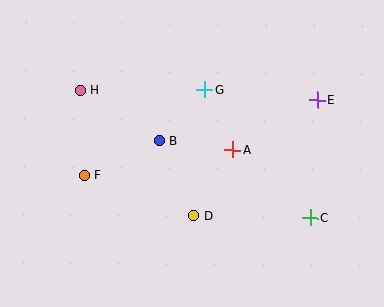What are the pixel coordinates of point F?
Point F is at (84, 175).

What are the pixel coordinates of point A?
Point A is at (233, 150).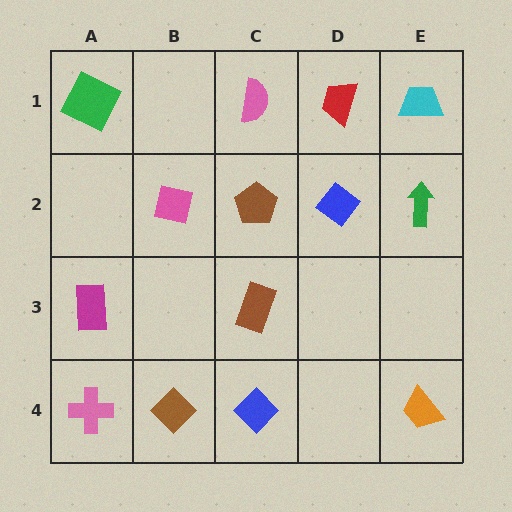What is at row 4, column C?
A blue diamond.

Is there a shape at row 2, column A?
No, that cell is empty.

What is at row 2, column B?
A pink square.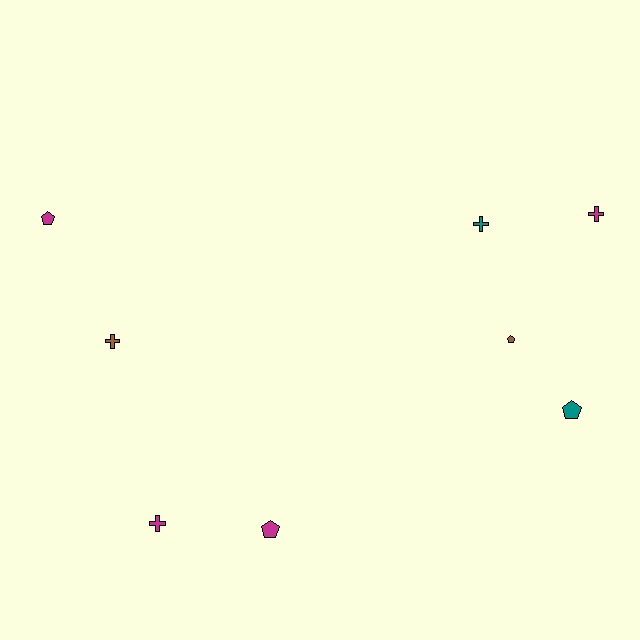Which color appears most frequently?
Magenta, with 4 objects.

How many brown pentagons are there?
There is 1 brown pentagon.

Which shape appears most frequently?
Pentagon, with 4 objects.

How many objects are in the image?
There are 8 objects.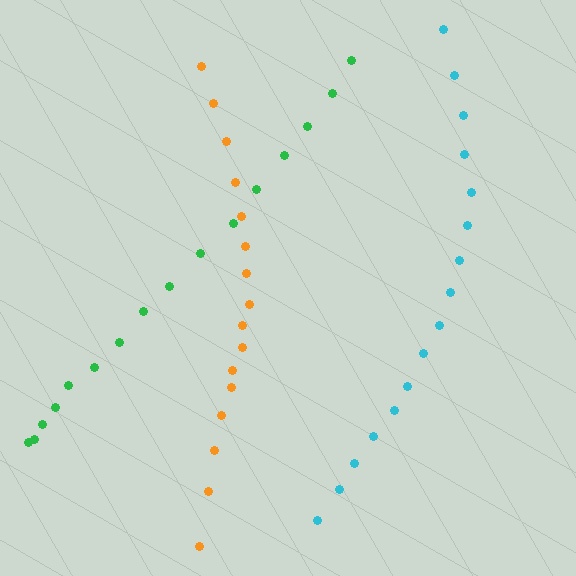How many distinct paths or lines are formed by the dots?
There are 3 distinct paths.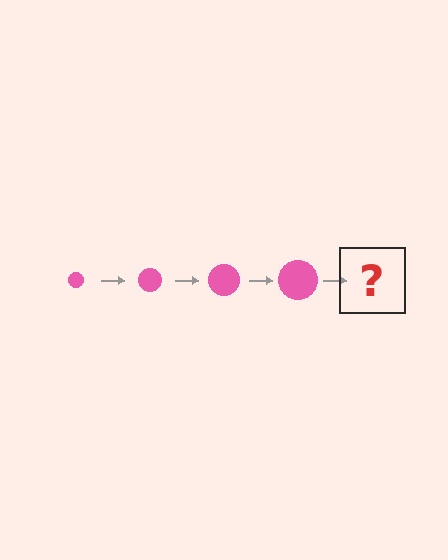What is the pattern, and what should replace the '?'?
The pattern is that the circle gets progressively larger each step. The '?' should be a pink circle, larger than the previous one.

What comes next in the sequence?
The next element should be a pink circle, larger than the previous one.